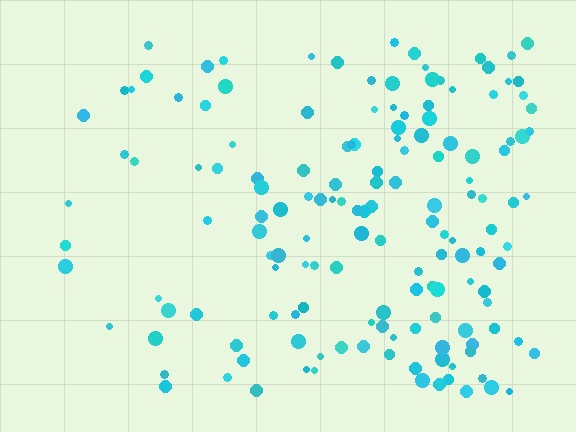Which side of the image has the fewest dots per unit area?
The left.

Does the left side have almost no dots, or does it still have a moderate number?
Still a moderate number, just noticeably fewer than the right.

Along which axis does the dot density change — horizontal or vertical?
Horizontal.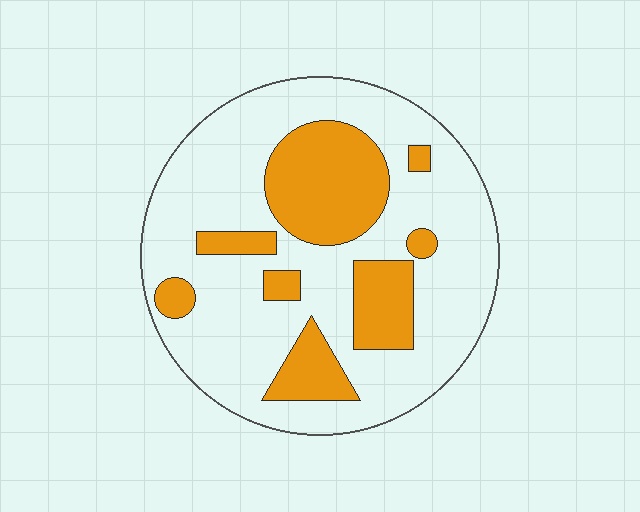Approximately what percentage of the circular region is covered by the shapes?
Approximately 30%.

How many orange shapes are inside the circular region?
8.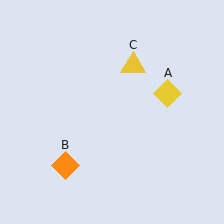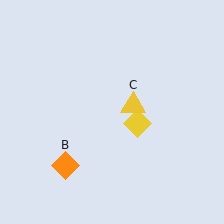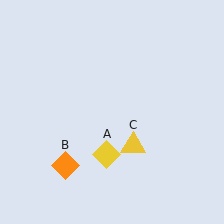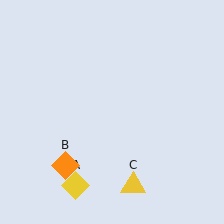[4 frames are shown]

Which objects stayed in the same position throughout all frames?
Orange diamond (object B) remained stationary.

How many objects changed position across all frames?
2 objects changed position: yellow diamond (object A), yellow triangle (object C).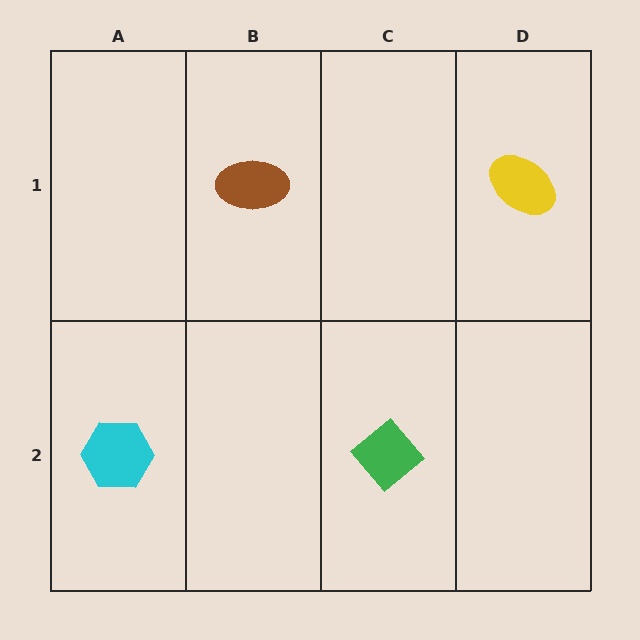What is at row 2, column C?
A green diamond.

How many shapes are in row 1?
2 shapes.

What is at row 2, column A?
A cyan hexagon.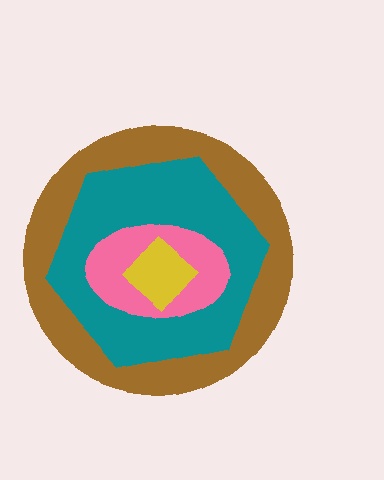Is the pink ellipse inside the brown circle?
Yes.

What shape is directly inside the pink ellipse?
The yellow diamond.